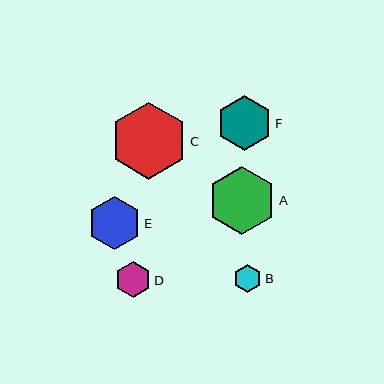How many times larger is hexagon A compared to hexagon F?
Hexagon A is approximately 1.2 times the size of hexagon F.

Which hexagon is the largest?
Hexagon C is the largest with a size of approximately 77 pixels.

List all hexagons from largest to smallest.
From largest to smallest: C, A, F, E, D, B.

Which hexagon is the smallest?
Hexagon B is the smallest with a size of approximately 28 pixels.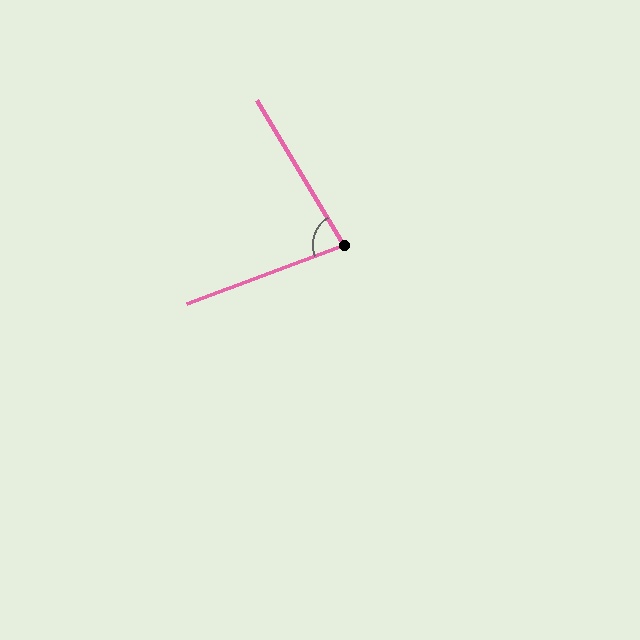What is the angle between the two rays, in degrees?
Approximately 79 degrees.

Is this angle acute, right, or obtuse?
It is acute.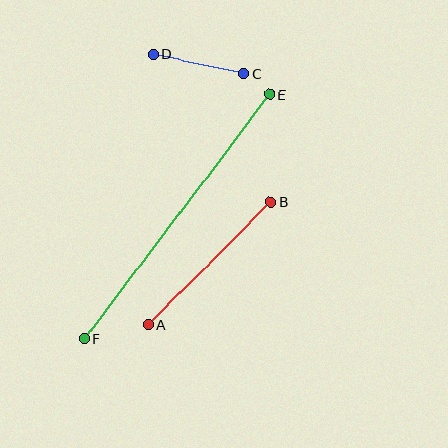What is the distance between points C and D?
The distance is approximately 92 pixels.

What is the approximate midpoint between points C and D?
The midpoint is at approximately (198, 64) pixels.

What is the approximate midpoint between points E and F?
The midpoint is at approximately (177, 216) pixels.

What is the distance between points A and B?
The distance is approximately 174 pixels.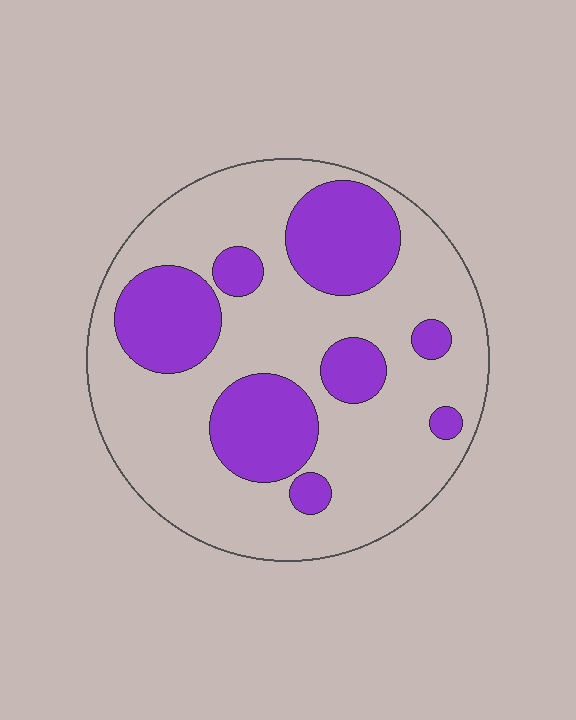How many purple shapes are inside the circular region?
8.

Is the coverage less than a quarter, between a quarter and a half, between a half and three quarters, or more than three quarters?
Between a quarter and a half.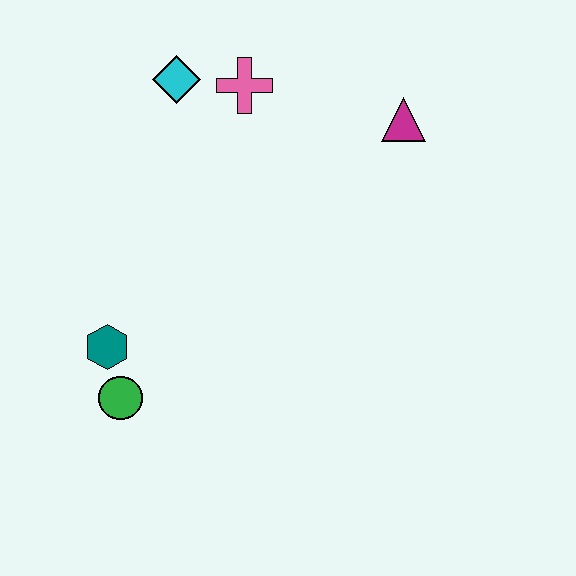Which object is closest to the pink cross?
The cyan diamond is closest to the pink cross.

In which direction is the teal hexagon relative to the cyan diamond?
The teal hexagon is below the cyan diamond.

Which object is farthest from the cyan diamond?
The green circle is farthest from the cyan diamond.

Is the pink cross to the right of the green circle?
Yes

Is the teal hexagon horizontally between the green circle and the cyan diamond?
No